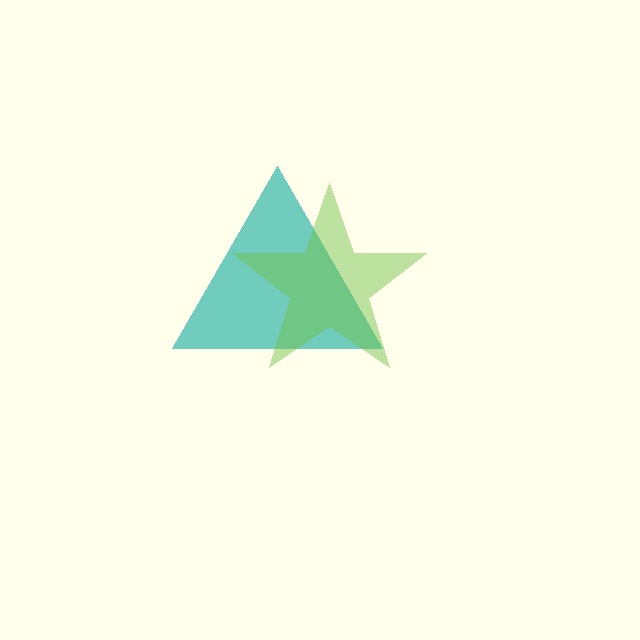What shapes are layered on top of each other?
The layered shapes are: a teal triangle, a lime star.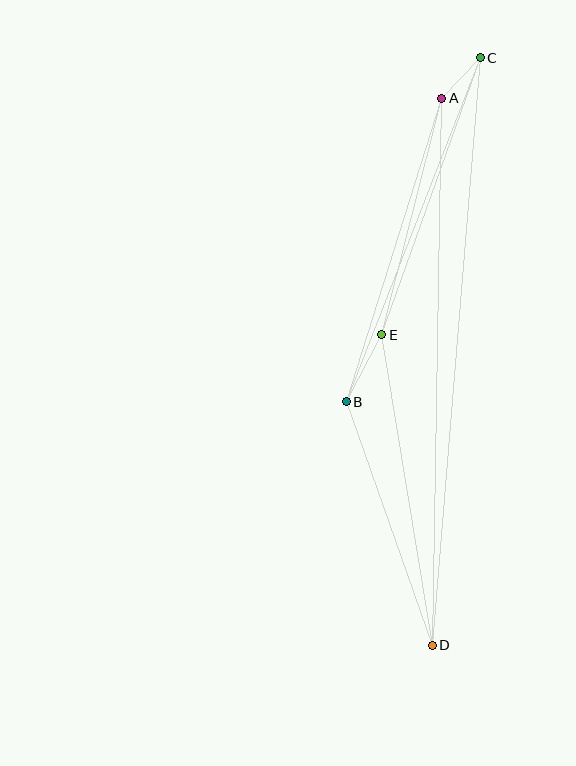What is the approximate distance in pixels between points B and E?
The distance between B and E is approximately 76 pixels.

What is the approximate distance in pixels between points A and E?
The distance between A and E is approximately 244 pixels.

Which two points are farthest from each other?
Points C and D are farthest from each other.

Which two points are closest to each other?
Points A and C are closest to each other.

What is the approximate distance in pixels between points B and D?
The distance between B and D is approximately 258 pixels.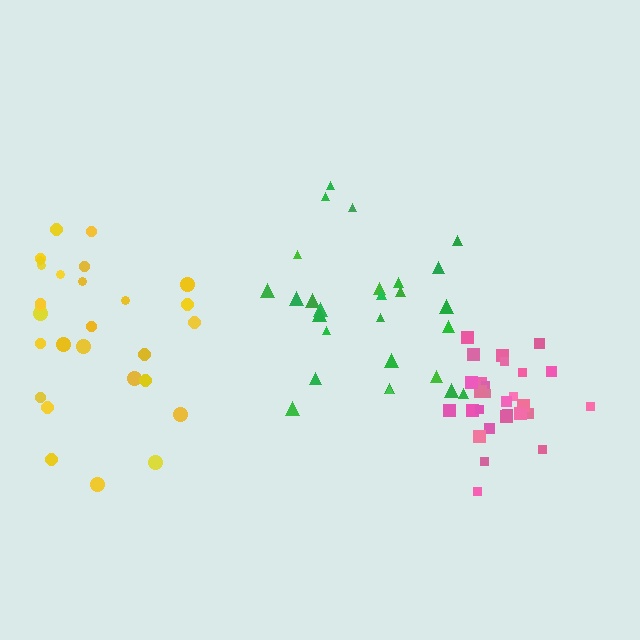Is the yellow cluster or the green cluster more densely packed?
Yellow.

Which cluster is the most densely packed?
Pink.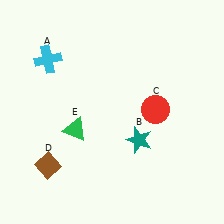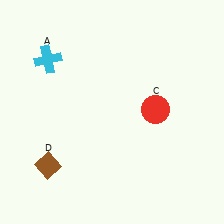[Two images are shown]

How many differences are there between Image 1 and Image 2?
There are 2 differences between the two images.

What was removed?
The teal star (B), the green triangle (E) were removed in Image 2.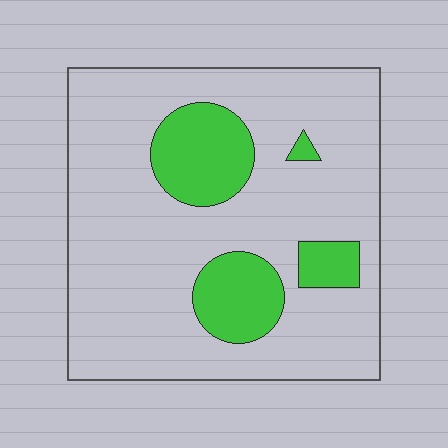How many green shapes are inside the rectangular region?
4.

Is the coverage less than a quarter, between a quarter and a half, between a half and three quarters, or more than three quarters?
Less than a quarter.